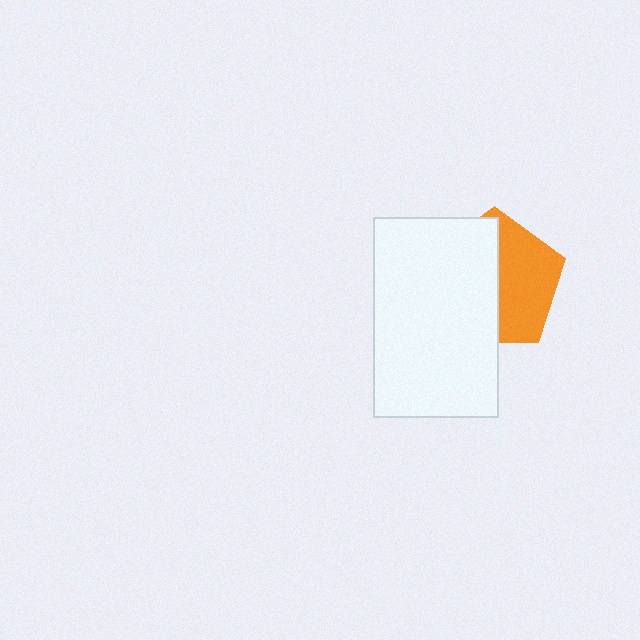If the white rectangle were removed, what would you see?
You would see the complete orange pentagon.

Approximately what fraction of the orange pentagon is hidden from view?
Roughly 54% of the orange pentagon is hidden behind the white rectangle.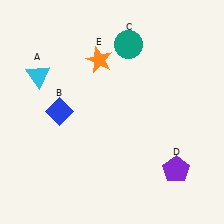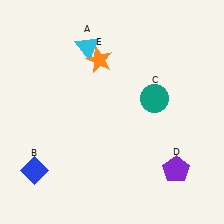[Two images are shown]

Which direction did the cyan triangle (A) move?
The cyan triangle (A) moved right.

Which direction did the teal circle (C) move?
The teal circle (C) moved down.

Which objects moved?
The objects that moved are: the cyan triangle (A), the blue diamond (B), the teal circle (C).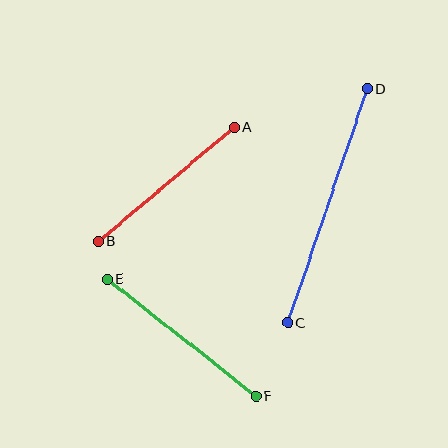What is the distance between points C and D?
The distance is approximately 247 pixels.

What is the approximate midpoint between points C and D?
The midpoint is at approximately (327, 206) pixels.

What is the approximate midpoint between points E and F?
The midpoint is at approximately (181, 338) pixels.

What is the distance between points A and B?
The distance is approximately 177 pixels.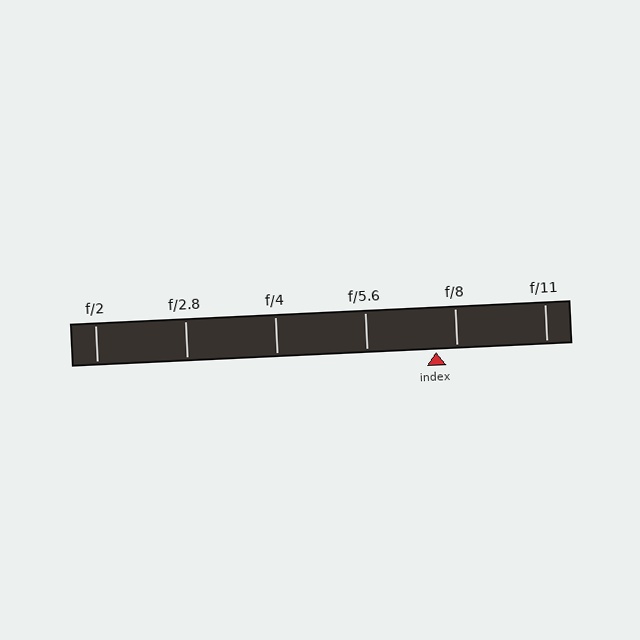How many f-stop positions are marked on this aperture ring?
There are 6 f-stop positions marked.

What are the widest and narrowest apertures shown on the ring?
The widest aperture shown is f/2 and the narrowest is f/11.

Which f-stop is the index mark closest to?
The index mark is closest to f/8.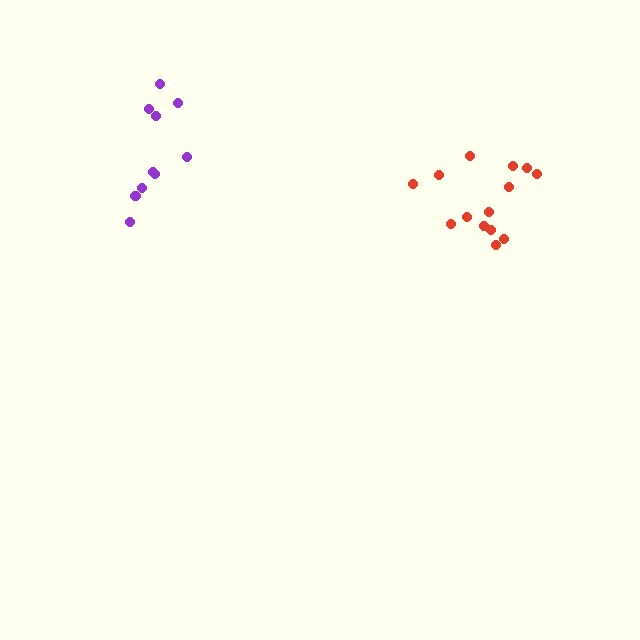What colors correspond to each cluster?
The clusters are colored: purple, red.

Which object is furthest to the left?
The purple cluster is leftmost.